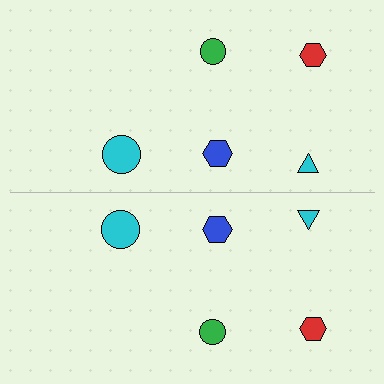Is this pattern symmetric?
Yes, this pattern has bilateral (reflection) symmetry.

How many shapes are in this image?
There are 10 shapes in this image.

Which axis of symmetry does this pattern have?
The pattern has a horizontal axis of symmetry running through the center of the image.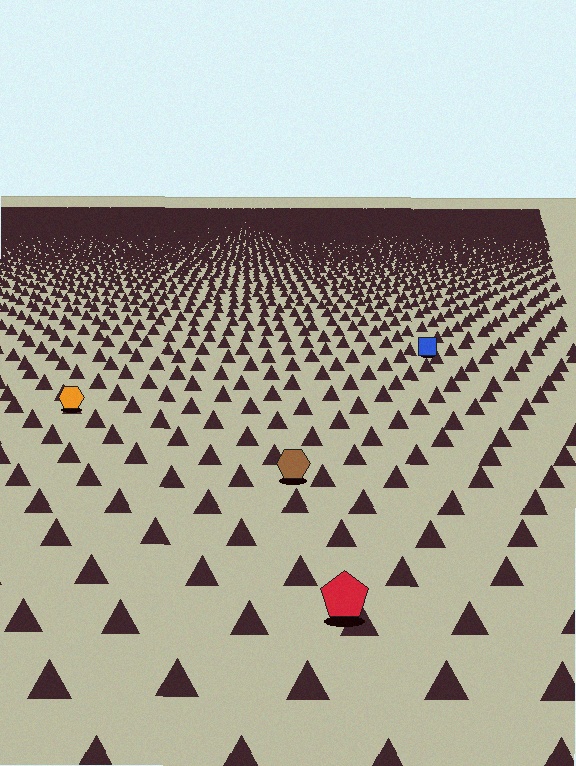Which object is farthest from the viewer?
The blue square is farthest from the viewer. It appears smaller and the ground texture around it is denser.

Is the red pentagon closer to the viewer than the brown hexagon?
Yes. The red pentagon is closer — you can tell from the texture gradient: the ground texture is coarser near it.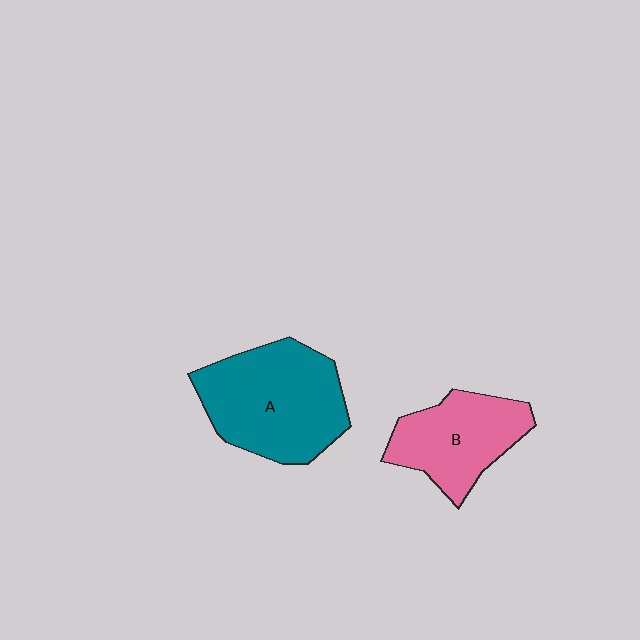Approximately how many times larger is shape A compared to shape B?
Approximately 1.4 times.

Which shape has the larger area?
Shape A (teal).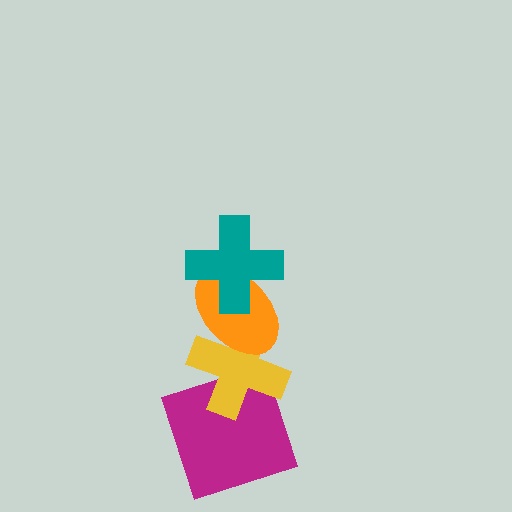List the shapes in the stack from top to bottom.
From top to bottom: the teal cross, the orange ellipse, the yellow cross, the magenta square.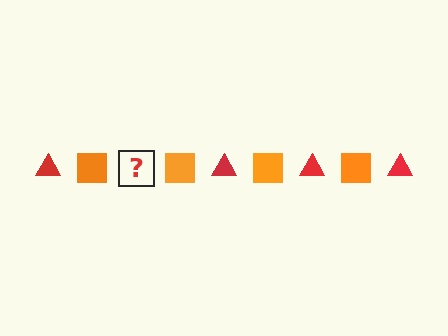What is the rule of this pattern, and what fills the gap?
The rule is that the pattern alternates between red triangle and orange square. The gap should be filled with a red triangle.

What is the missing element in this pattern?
The missing element is a red triangle.